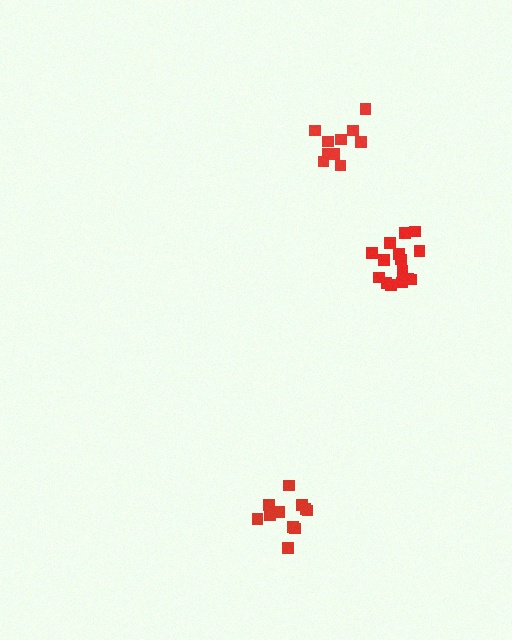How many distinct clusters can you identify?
There are 3 distinct clusters.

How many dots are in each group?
Group 1: 11 dots, Group 2: 15 dots, Group 3: 10 dots (36 total).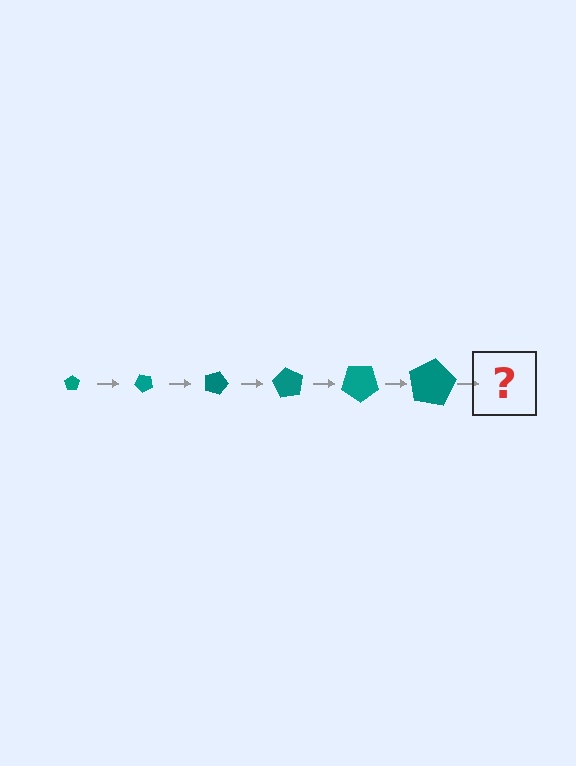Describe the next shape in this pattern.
It should be a pentagon, larger than the previous one and rotated 270 degrees from the start.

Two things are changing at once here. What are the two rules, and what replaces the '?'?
The two rules are that the pentagon grows larger each step and it rotates 45 degrees each step. The '?' should be a pentagon, larger than the previous one and rotated 270 degrees from the start.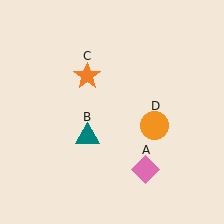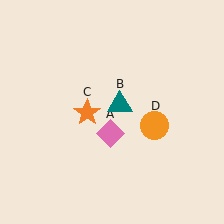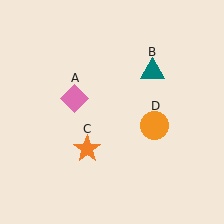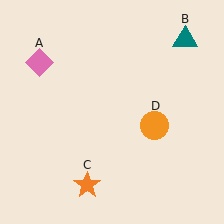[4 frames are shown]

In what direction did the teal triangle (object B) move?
The teal triangle (object B) moved up and to the right.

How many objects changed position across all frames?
3 objects changed position: pink diamond (object A), teal triangle (object B), orange star (object C).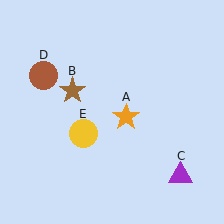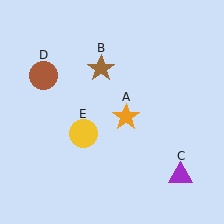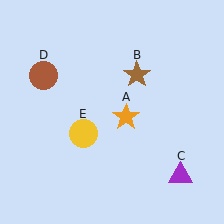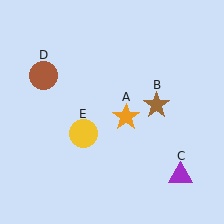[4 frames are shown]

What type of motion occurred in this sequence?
The brown star (object B) rotated clockwise around the center of the scene.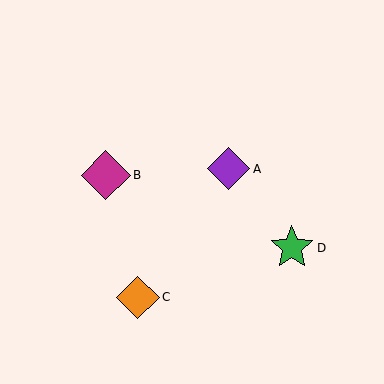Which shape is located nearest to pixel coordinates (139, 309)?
The orange diamond (labeled C) at (138, 297) is nearest to that location.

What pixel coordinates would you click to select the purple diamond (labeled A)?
Click at (229, 169) to select the purple diamond A.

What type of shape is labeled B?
Shape B is a magenta diamond.